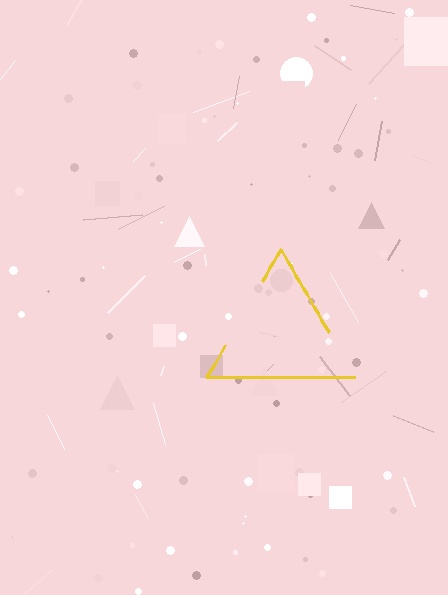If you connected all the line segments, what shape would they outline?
They would outline a triangle.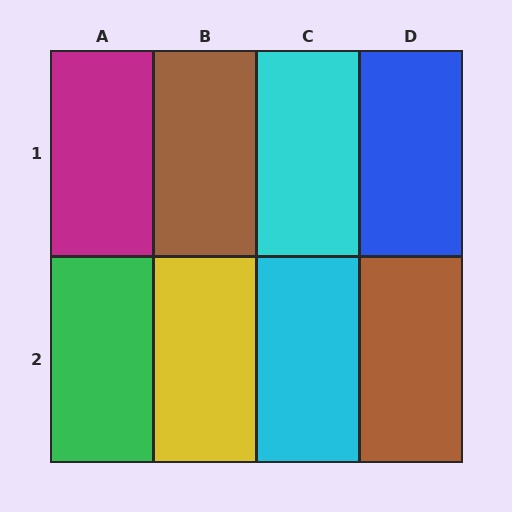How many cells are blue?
1 cell is blue.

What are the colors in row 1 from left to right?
Magenta, brown, cyan, blue.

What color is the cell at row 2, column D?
Brown.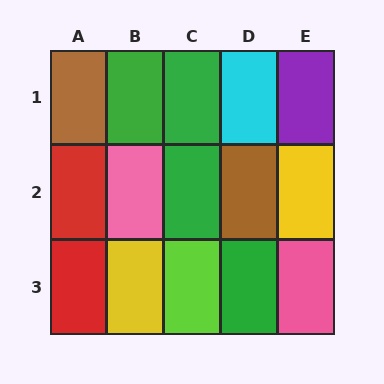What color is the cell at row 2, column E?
Yellow.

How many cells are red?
2 cells are red.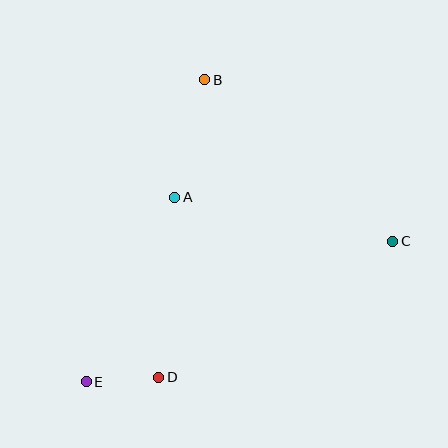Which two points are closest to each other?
Points D and E are closest to each other.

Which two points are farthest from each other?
Points C and E are farthest from each other.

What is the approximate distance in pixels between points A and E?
The distance between A and E is approximately 205 pixels.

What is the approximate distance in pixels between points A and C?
The distance between A and C is approximately 222 pixels.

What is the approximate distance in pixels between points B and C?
The distance between B and C is approximately 248 pixels.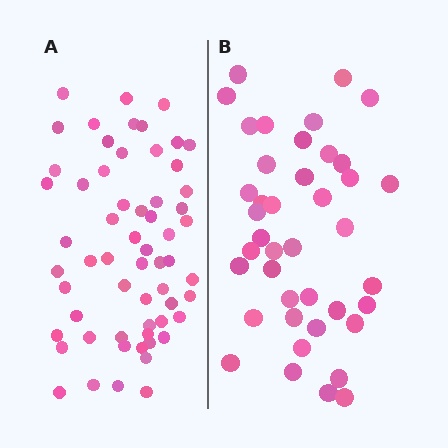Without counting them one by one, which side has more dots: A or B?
Region A (the left region) has more dots.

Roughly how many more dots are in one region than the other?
Region A has approximately 20 more dots than region B.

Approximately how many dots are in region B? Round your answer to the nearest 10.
About 40 dots. (The exact count is 41, which rounds to 40.)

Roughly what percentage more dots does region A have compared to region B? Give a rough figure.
About 45% more.